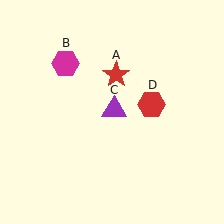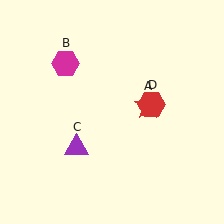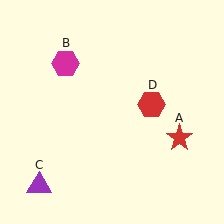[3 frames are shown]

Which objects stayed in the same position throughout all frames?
Magenta hexagon (object B) and red hexagon (object D) remained stationary.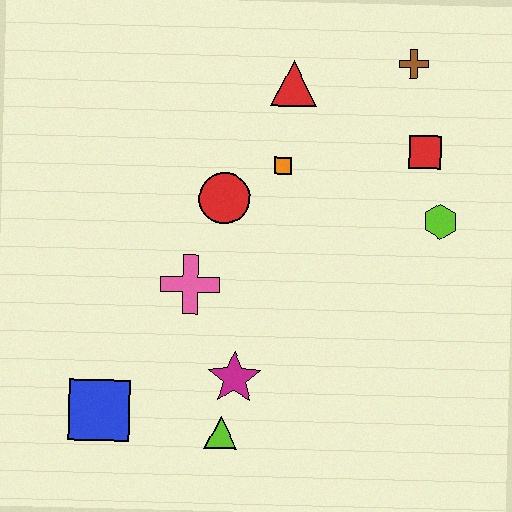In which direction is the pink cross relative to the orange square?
The pink cross is below the orange square.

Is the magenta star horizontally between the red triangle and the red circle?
Yes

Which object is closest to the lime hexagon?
The red square is closest to the lime hexagon.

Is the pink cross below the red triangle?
Yes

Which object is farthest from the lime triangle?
The brown cross is farthest from the lime triangle.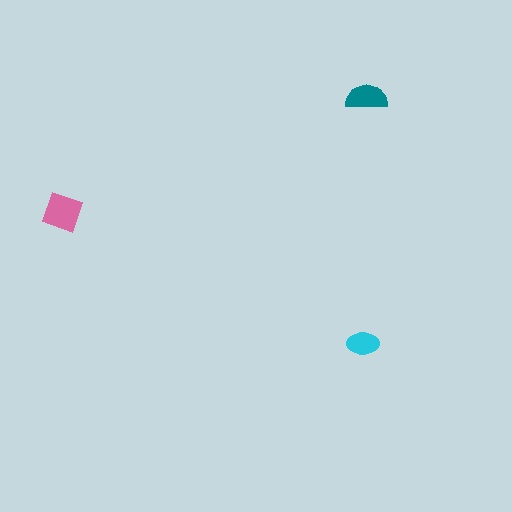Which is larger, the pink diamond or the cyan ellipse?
The pink diamond.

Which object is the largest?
The pink diamond.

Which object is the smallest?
The cyan ellipse.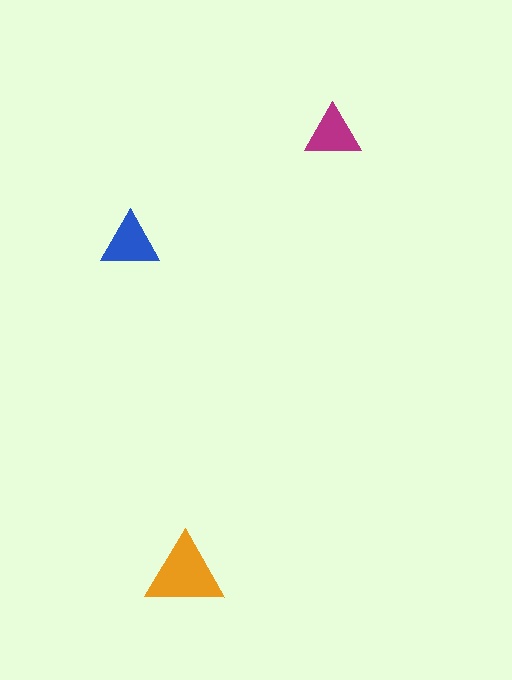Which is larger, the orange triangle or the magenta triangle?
The orange one.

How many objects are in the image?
There are 3 objects in the image.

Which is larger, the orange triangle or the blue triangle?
The orange one.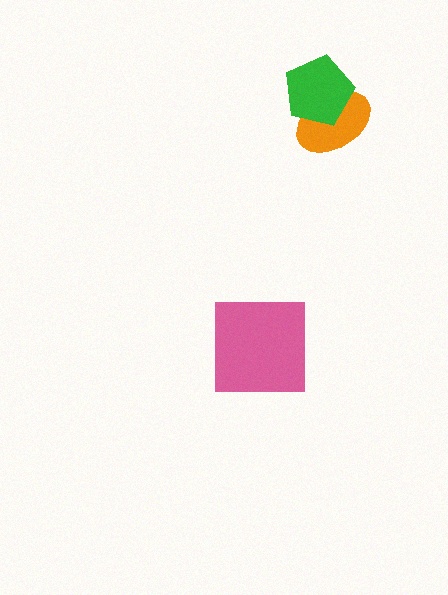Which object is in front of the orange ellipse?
The green pentagon is in front of the orange ellipse.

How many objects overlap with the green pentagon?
1 object overlaps with the green pentagon.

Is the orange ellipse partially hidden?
Yes, it is partially covered by another shape.